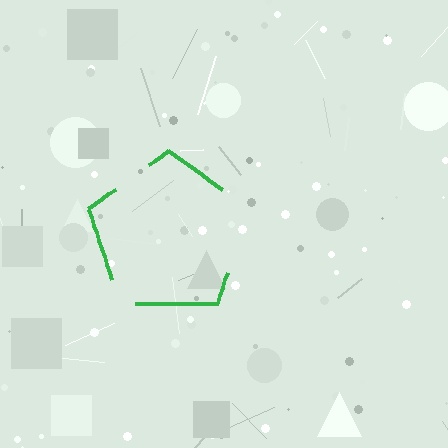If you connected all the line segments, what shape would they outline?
They would outline a pentagon.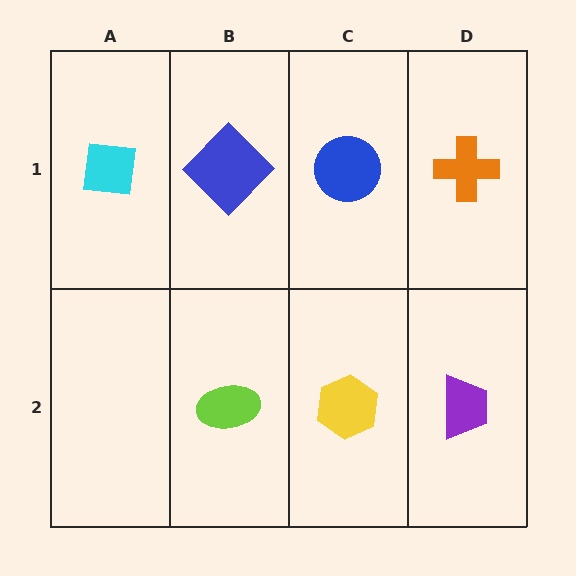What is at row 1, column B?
A blue diamond.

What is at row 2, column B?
A lime ellipse.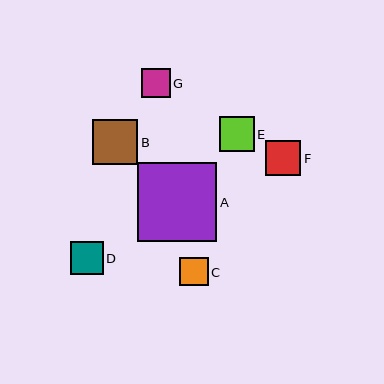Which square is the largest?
Square A is the largest with a size of approximately 79 pixels.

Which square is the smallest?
Square C is the smallest with a size of approximately 28 pixels.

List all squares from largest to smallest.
From largest to smallest: A, B, F, E, D, G, C.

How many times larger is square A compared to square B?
Square A is approximately 1.8 times the size of square B.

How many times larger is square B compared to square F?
Square B is approximately 1.3 times the size of square F.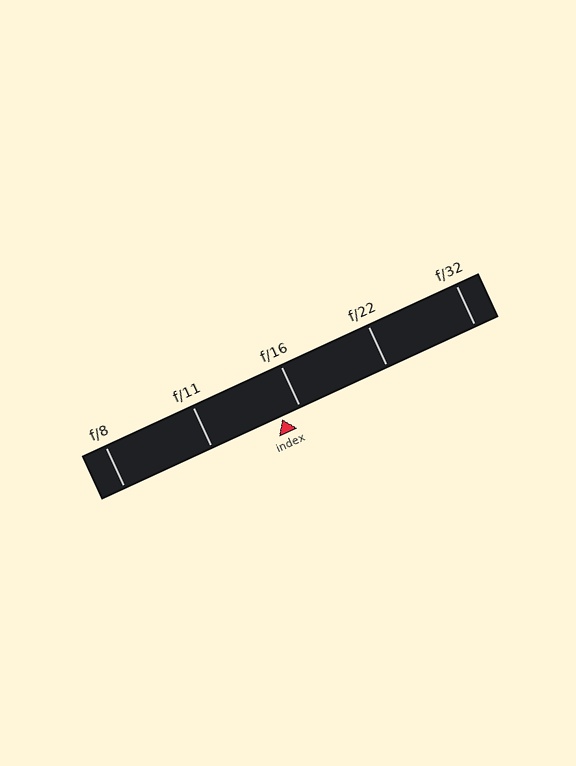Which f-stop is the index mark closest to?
The index mark is closest to f/16.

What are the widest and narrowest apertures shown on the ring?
The widest aperture shown is f/8 and the narrowest is f/32.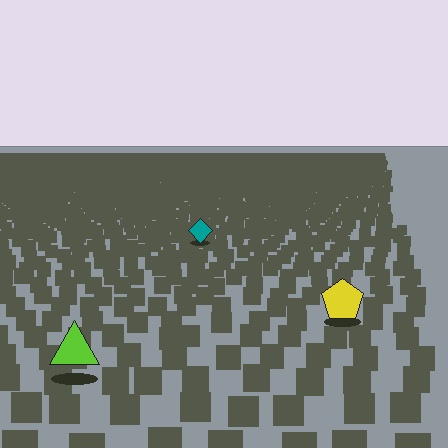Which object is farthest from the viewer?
The teal diamond is farthest from the viewer. It appears smaller and the ground texture around it is denser.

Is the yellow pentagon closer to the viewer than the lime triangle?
No. The lime triangle is closer — you can tell from the texture gradient: the ground texture is coarser near it.